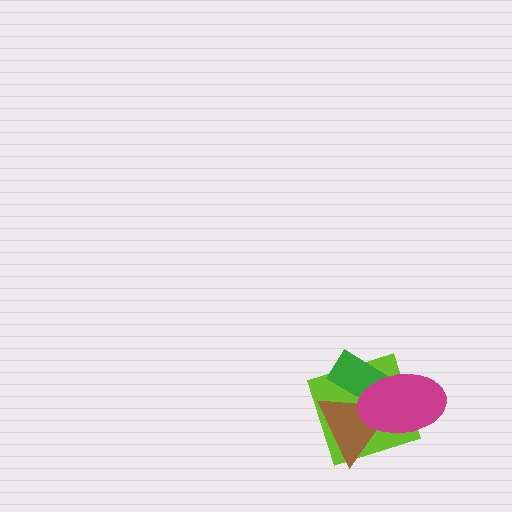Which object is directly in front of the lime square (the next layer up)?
The green rectangle is directly in front of the lime square.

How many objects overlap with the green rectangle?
3 objects overlap with the green rectangle.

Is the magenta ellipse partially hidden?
No, no other shape covers it.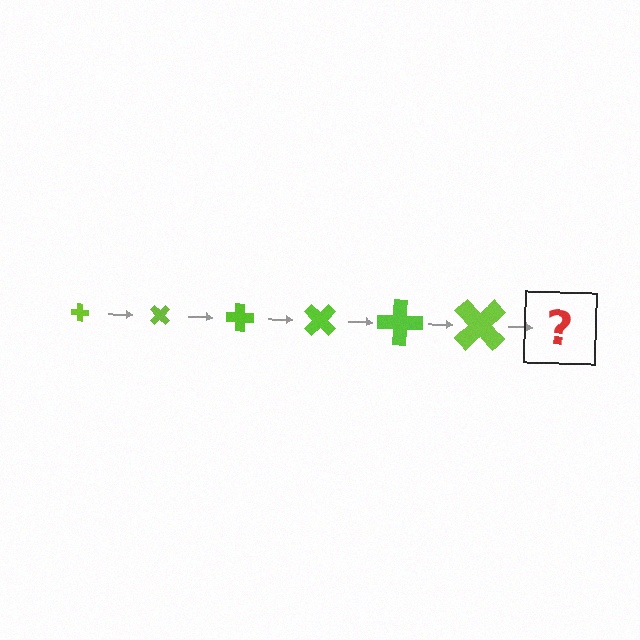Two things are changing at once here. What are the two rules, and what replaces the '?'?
The two rules are that the cross grows larger each step and it rotates 45 degrees each step. The '?' should be a cross, larger than the previous one and rotated 270 degrees from the start.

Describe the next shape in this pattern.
It should be a cross, larger than the previous one and rotated 270 degrees from the start.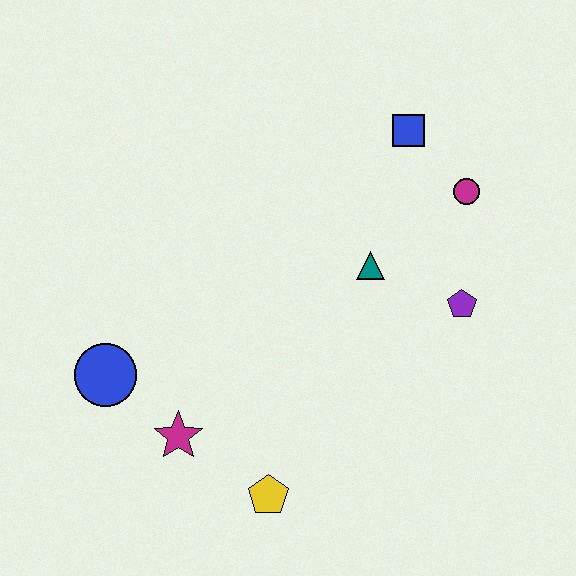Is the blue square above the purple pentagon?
Yes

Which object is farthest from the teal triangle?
The blue circle is farthest from the teal triangle.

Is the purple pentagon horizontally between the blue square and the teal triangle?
No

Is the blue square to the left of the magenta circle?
Yes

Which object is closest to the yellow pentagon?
The magenta star is closest to the yellow pentagon.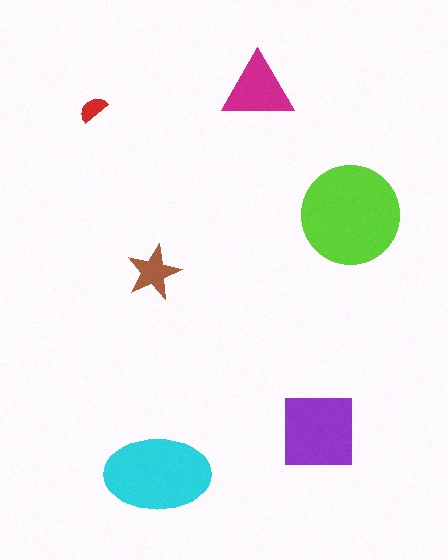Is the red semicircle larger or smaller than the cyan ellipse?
Smaller.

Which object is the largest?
The lime circle.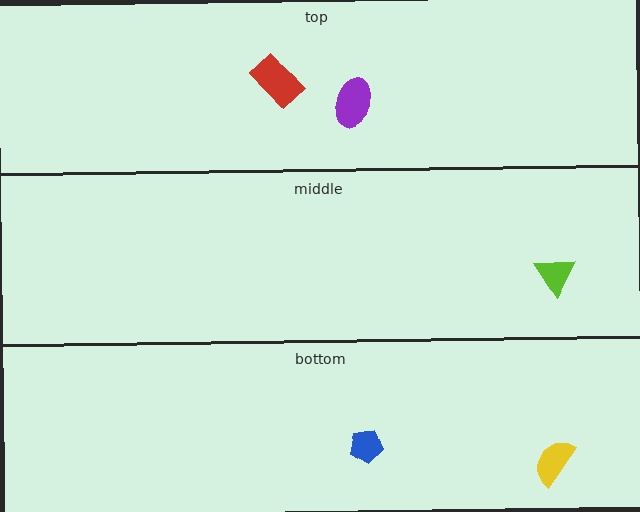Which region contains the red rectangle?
The top region.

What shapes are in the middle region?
The lime triangle.